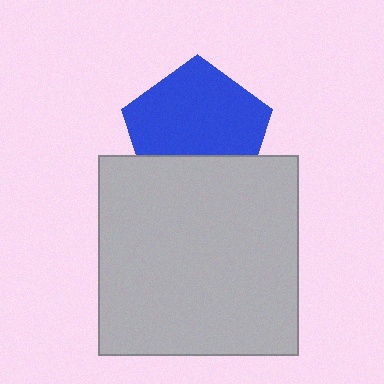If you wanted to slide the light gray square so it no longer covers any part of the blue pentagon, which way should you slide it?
Slide it down — that is the most direct way to separate the two shapes.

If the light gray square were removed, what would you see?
You would see the complete blue pentagon.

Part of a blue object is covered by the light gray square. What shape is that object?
It is a pentagon.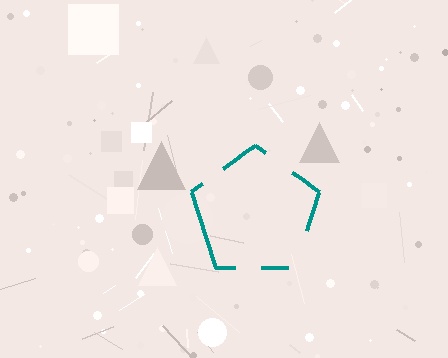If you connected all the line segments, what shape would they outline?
They would outline a pentagon.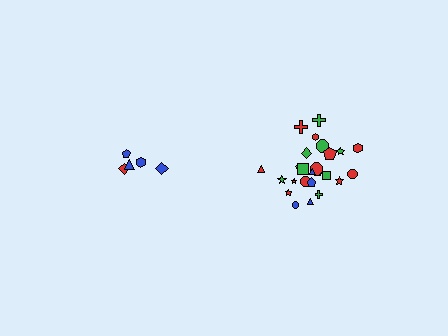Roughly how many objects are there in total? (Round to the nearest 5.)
Roughly 30 objects in total.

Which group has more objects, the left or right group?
The right group.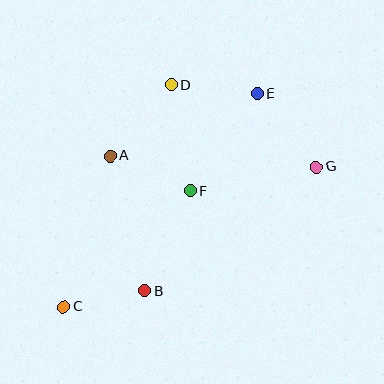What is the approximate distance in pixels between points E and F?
The distance between E and F is approximately 118 pixels.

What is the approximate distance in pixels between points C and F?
The distance between C and F is approximately 172 pixels.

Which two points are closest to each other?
Points B and C are closest to each other.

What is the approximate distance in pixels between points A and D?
The distance between A and D is approximately 93 pixels.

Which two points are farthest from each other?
Points C and G are farthest from each other.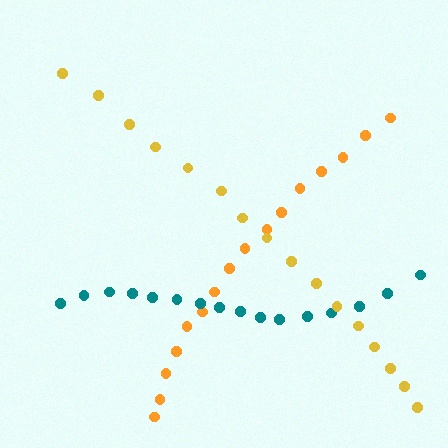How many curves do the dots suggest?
There are 3 distinct paths.